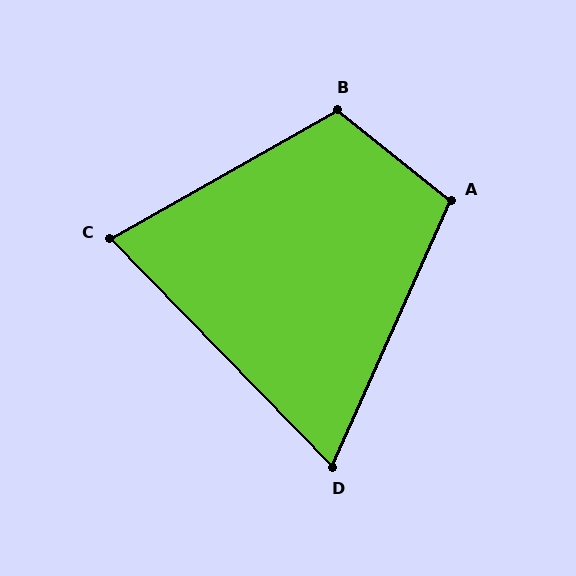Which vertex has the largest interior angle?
B, at approximately 112 degrees.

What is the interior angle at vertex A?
Approximately 105 degrees (obtuse).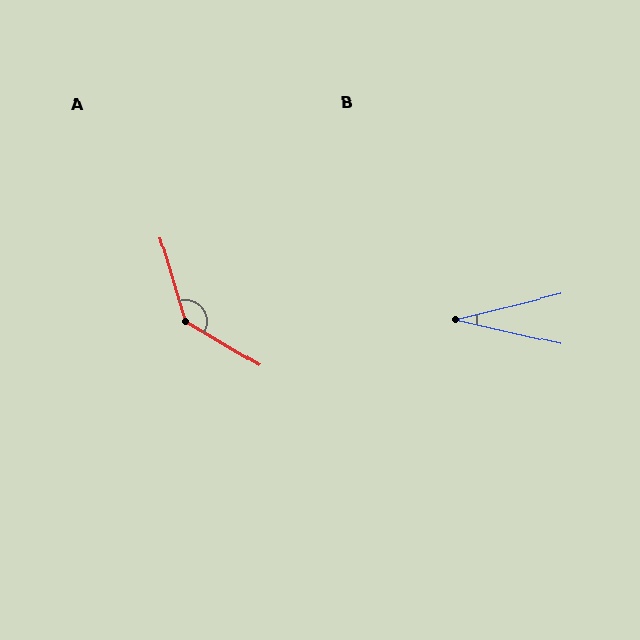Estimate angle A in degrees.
Approximately 137 degrees.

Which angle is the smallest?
B, at approximately 27 degrees.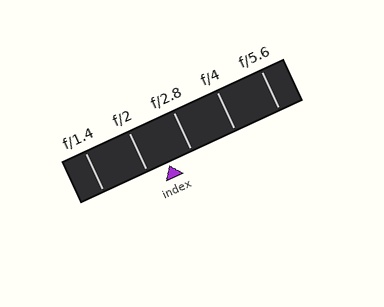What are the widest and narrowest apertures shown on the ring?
The widest aperture shown is f/1.4 and the narrowest is f/5.6.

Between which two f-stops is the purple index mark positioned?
The index mark is between f/2 and f/2.8.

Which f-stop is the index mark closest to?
The index mark is closest to f/2.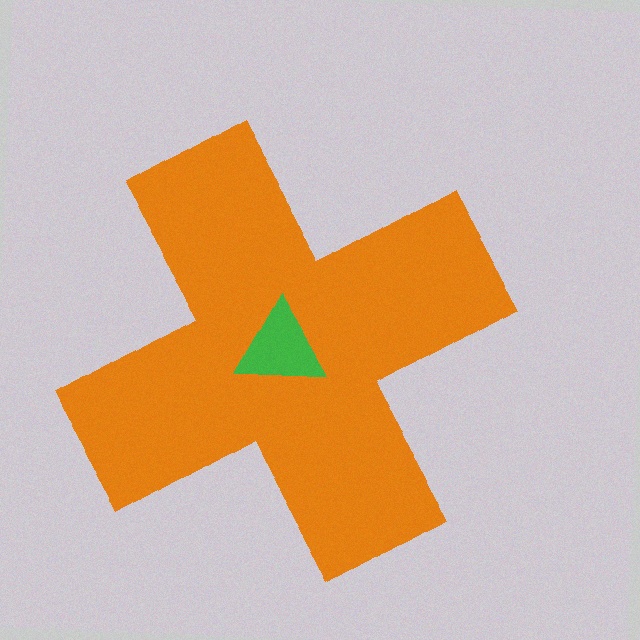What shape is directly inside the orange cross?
The green triangle.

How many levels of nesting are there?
2.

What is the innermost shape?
The green triangle.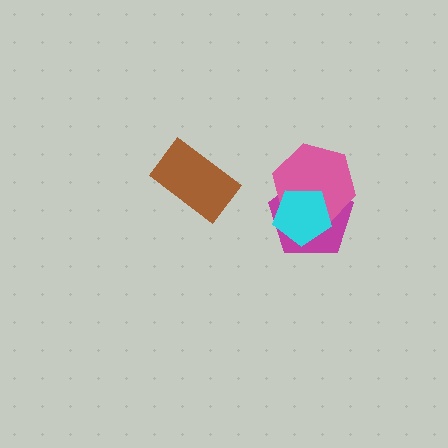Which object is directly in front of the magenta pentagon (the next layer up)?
The pink hexagon is directly in front of the magenta pentagon.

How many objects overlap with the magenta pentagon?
2 objects overlap with the magenta pentagon.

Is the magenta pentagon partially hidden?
Yes, it is partially covered by another shape.